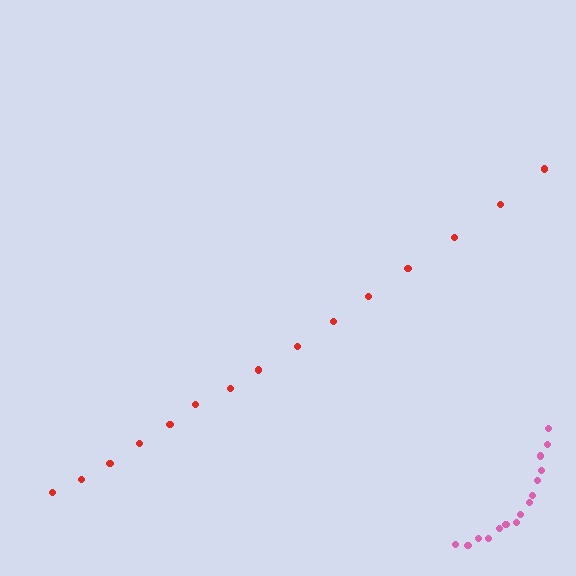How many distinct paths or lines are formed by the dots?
There are 2 distinct paths.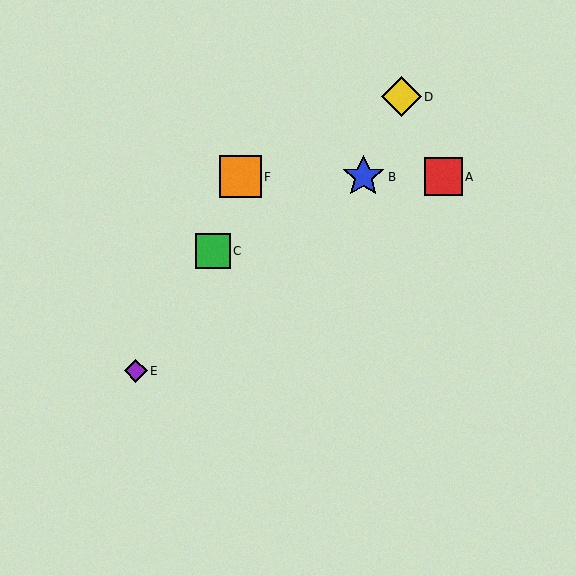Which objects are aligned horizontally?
Objects A, B, F are aligned horizontally.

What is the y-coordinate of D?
Object D is at y≈97.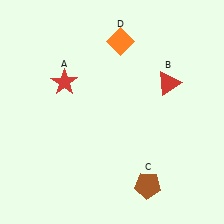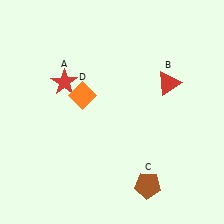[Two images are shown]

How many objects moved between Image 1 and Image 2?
1 object moved between the two images.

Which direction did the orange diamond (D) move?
The orange diamond (D) moved down.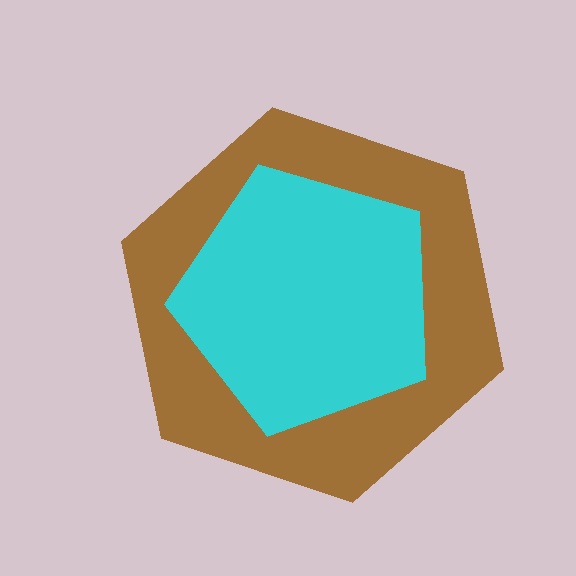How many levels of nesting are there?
2.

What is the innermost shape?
The cyan pentagon.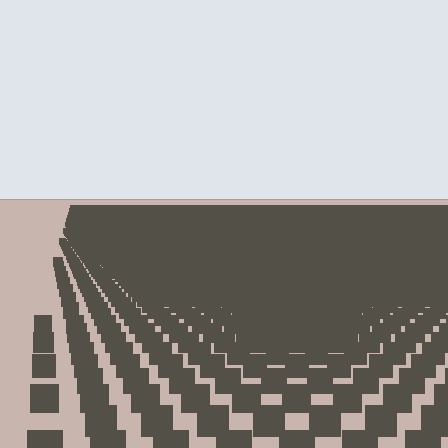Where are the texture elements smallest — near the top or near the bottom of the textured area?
Near the top.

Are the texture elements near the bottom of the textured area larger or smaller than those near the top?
Larger. Near the bottom, elements are closer to the viewer and appear at a bigger on-screen size.